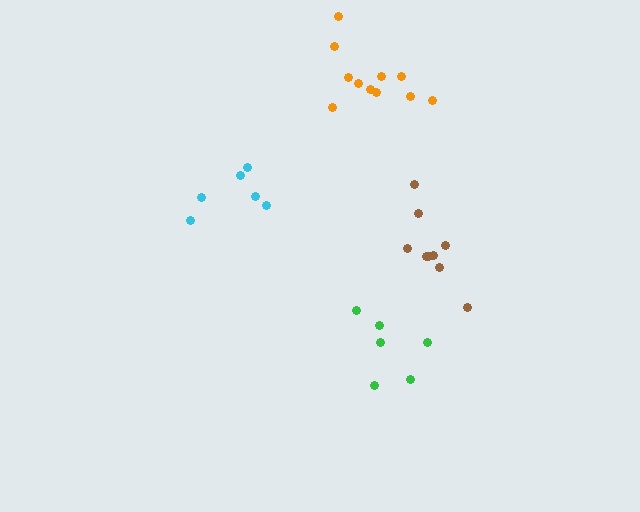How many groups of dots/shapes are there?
There are 4 groups.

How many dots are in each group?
Group 1: 11 dots, Group 2: 6 dots, Group 3: 9 dots, Group 4: 6 dots (32 total).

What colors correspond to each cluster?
The clusters are colored: orange, green, brown, cyan.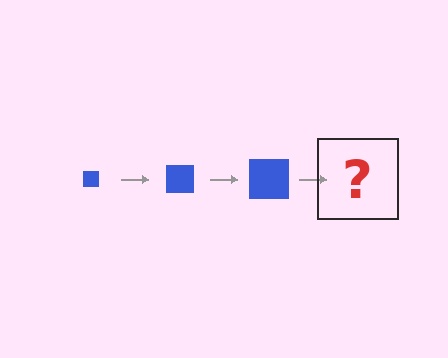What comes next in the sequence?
The next element should be a blue square, larger than the previous one.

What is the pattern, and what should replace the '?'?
The pattern is that the square gets progressively larger each step. The '?' should be a blue square, larger than the previous one.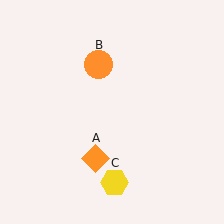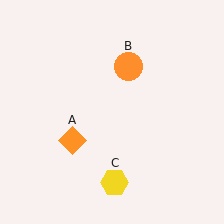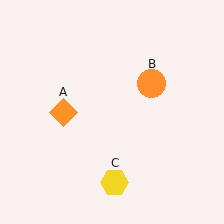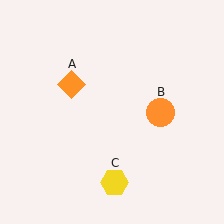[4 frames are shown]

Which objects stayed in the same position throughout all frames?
Yellow hexagon (object C) remained stationary.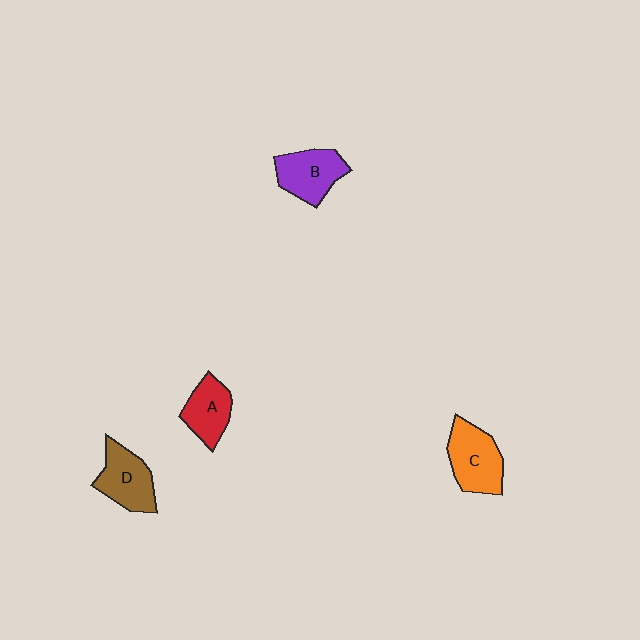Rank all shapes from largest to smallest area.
From largest to smallest: C (orange), D (brown), B (purple), A (red).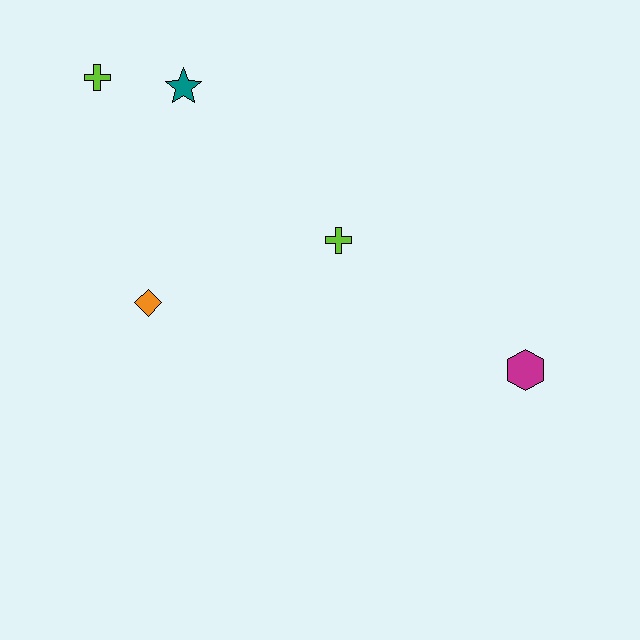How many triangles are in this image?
There are no triangles.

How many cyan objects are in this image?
There are no cyan objects.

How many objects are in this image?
There are 5 objects.